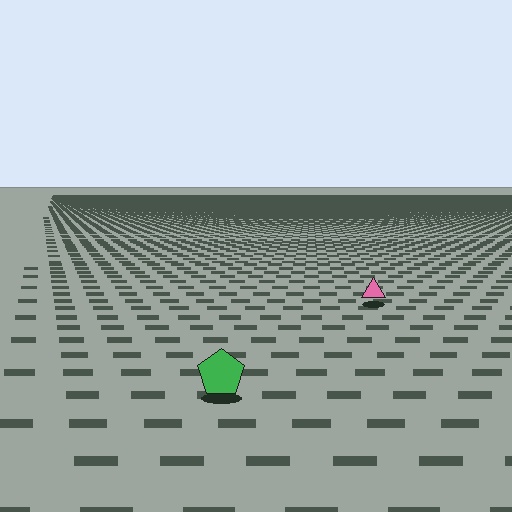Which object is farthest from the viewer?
The pink triangle is farthest from the viewer. It appears smaller and the ground texture around it is denser.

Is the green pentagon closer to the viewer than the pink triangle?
Yes. The green pentagon is closer — you can tell from the texture gradient: the ground texture is coarser near it.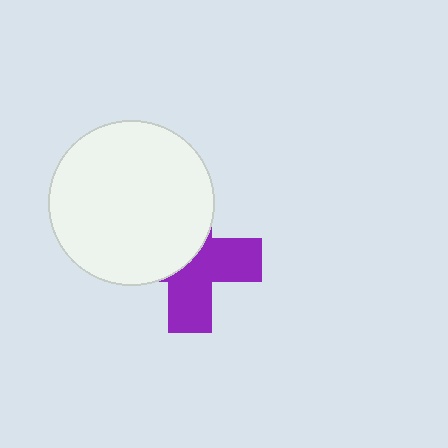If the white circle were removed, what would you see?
You would see the complete purple cross.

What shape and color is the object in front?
The object in front is a white circle.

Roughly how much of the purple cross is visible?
About half of it is visible (roughly 50%).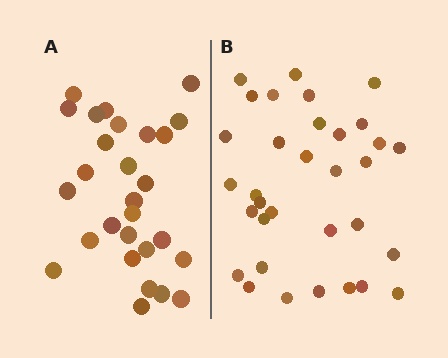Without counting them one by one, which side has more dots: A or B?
Region B (the right region) has more dots.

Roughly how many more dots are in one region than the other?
Region B has about 5 more dots than region A.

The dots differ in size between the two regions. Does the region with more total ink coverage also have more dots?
No. Region A has more total ink coverage because its dots are larger, but region B actually contains more individual dots. Total area can be misleading — the number of items is what matters here.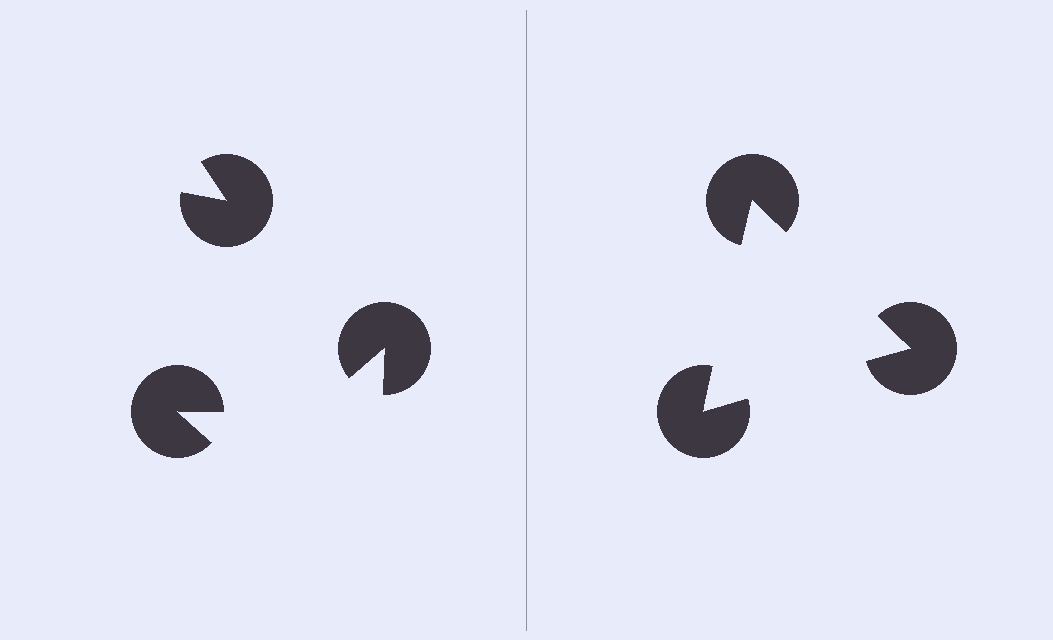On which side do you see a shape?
An illusory triangle appears on the right side. On the left side the wedge cuts are rotated, so no coherent shape forms.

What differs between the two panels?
The pac-man discs are positioned identically on both sides; only the wedge orientations differ. On the right they align to a triangle; on the left they are misaligned.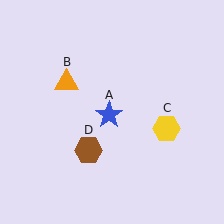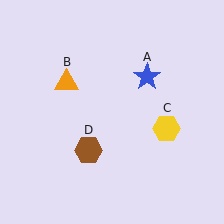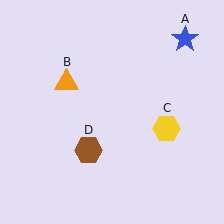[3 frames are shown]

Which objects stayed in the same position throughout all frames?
Orange triangle (object B) and yellow hexagon (object C) and brown hexagon (object D) remained stationary.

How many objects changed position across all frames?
1 object changed position: blue star (object A).